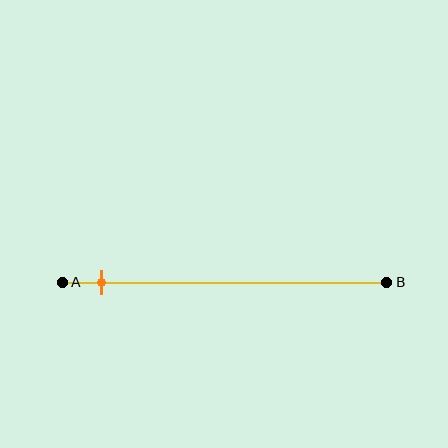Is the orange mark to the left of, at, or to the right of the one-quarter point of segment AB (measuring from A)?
The orange mark is to the left of the one-quarter point of segment AB.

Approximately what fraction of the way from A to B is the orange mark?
The orange mark is approximately 10% of the way from A to B.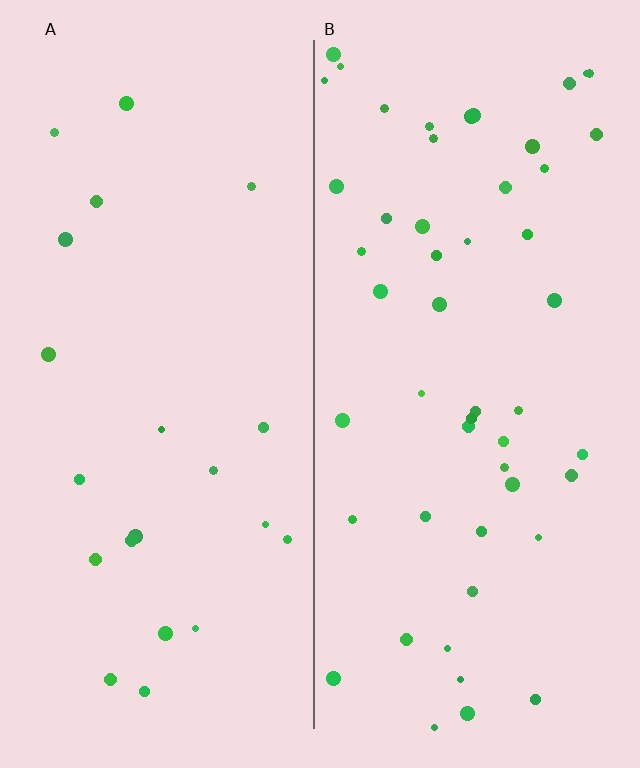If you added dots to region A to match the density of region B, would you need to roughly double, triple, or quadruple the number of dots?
Approximately double.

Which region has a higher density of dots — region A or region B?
B (the right).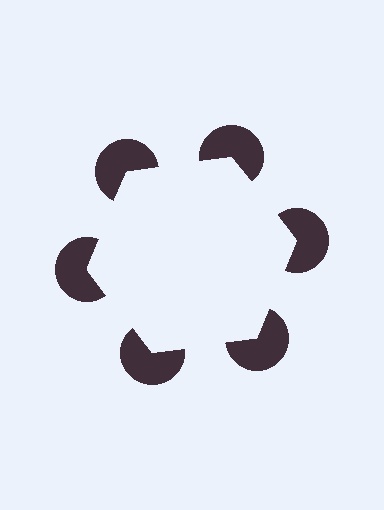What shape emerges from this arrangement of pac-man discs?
An illusory hexagon — its edges are inferred from the aligned wedge cuts in the pac-man discs, not physically drawn.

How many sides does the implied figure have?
6 sides.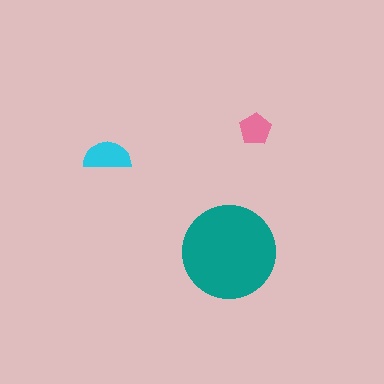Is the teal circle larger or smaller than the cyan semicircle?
Larger.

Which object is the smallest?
The pink pentagon.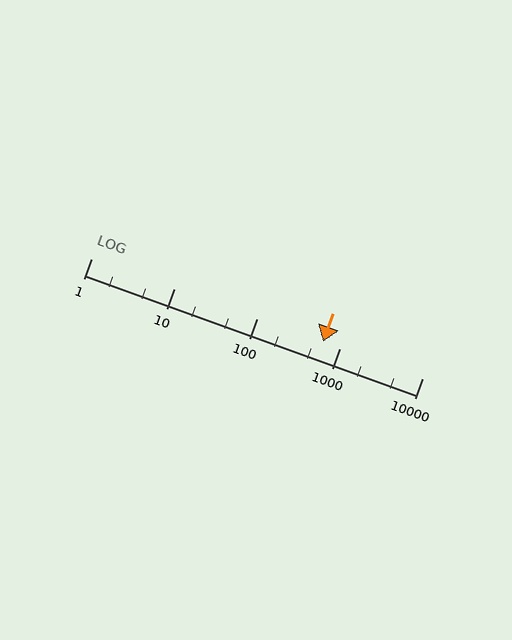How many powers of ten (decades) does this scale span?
The scale spans 4 decades, from 1 to 10000.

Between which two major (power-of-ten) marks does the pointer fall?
The pointer is between 100 and 1000.